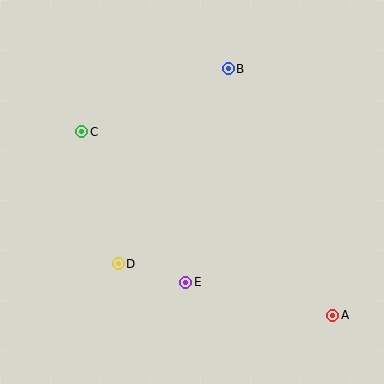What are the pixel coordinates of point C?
Point C is at (82, 132).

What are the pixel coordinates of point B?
Point B is at (228, 69).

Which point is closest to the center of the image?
Point E at (186, 282) is closest to the center.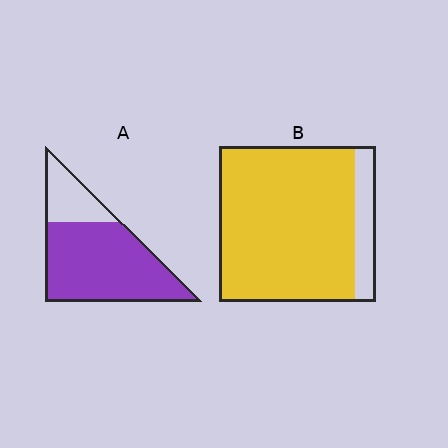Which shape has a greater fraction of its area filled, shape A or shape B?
Shape B.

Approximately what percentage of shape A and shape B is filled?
A is approximately 75% and B is approximately 85%.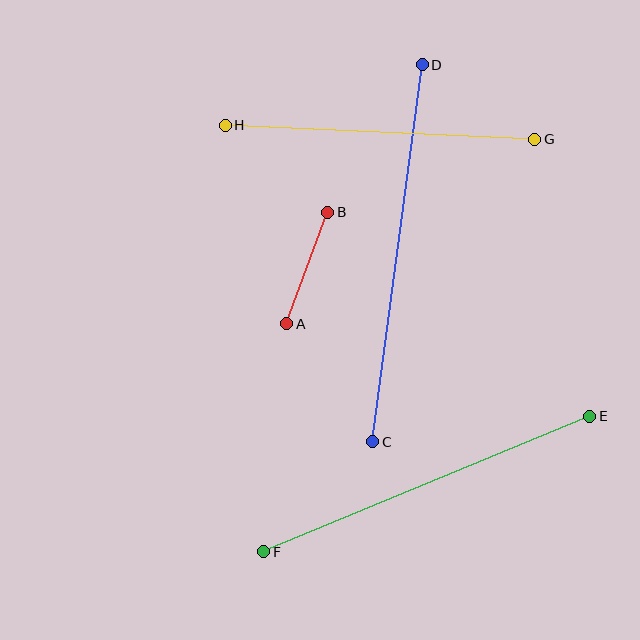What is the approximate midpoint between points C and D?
The midpoint is at approximately (397, 253) pixels.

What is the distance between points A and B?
The distance is approximately 119 pixels.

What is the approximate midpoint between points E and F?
The midpoint is at approximately (427, 484) pixels.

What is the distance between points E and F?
The distance is approximately 353 pixels.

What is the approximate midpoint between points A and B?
The midpoint is at approximately (307, 268) pixels.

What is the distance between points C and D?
The distance is approximately 380 pixels.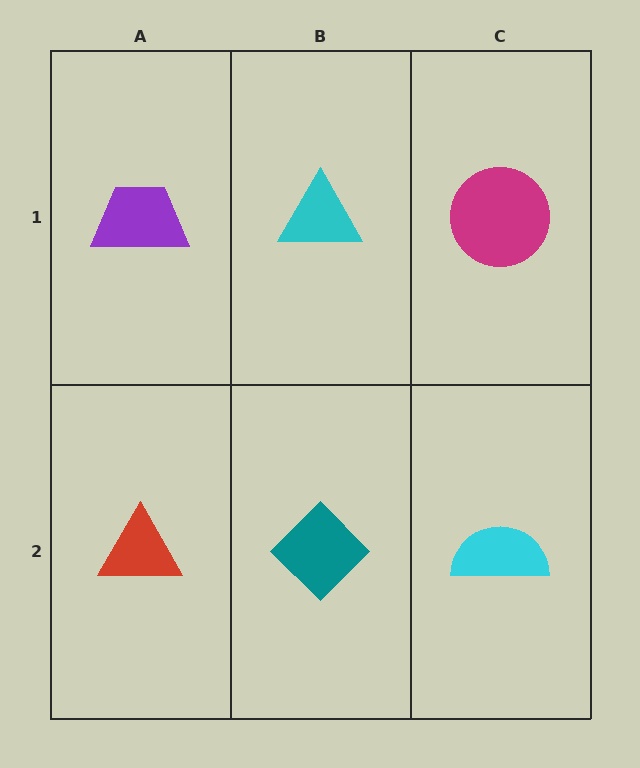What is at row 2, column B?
A teal diamond.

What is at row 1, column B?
A cyan triangle.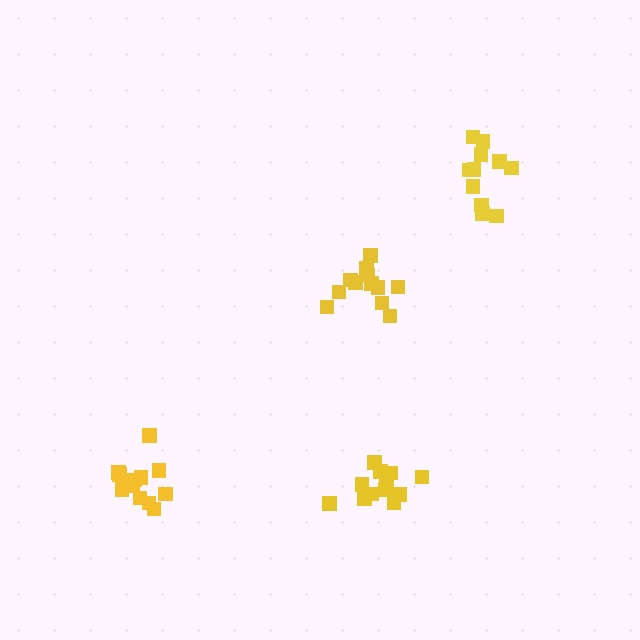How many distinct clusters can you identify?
There are 4 distinct clusters.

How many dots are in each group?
Group 1: 13 dots, Group 2: 12 dots, Group 3: 11 dots, Group 4: 13 dots (49 total).